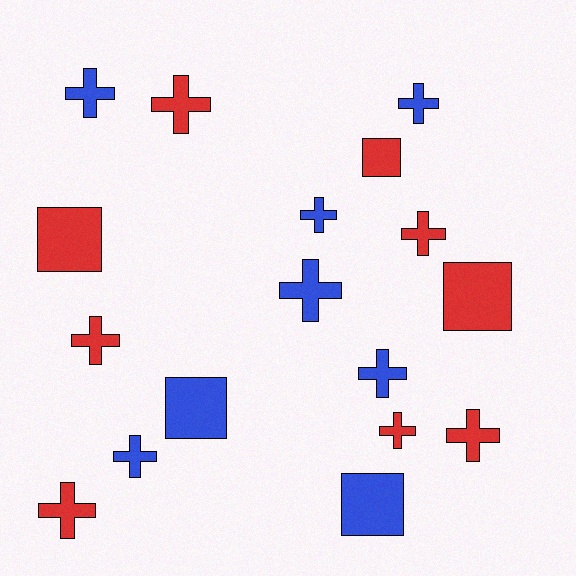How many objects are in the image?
There are 17 objects.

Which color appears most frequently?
Red, with 9 objects.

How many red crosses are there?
There are 6 red crosses.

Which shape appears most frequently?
Cross, with 12 objects.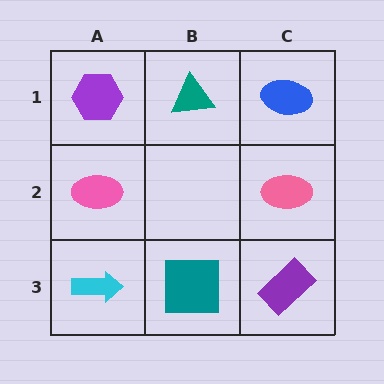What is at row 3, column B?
A teal square.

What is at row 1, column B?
A teal triangle.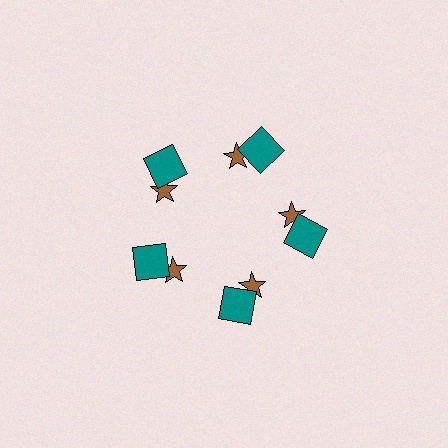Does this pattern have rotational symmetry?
Yes, this pattern has 5-fold rotational symmetry. It looks the same after rotating 72 degrees around the center.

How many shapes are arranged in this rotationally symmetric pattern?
There are 10 shapes, arranged in 5 groups of 2.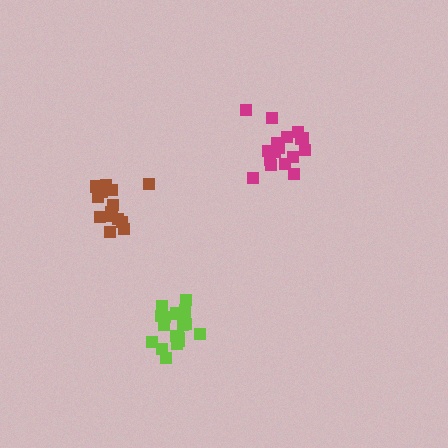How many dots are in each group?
Group 1: 17 dots, Group 2: 15 dots, Group 3: 20 dots (52 total).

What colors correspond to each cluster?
The clusters are colored: magenta, brown, lime.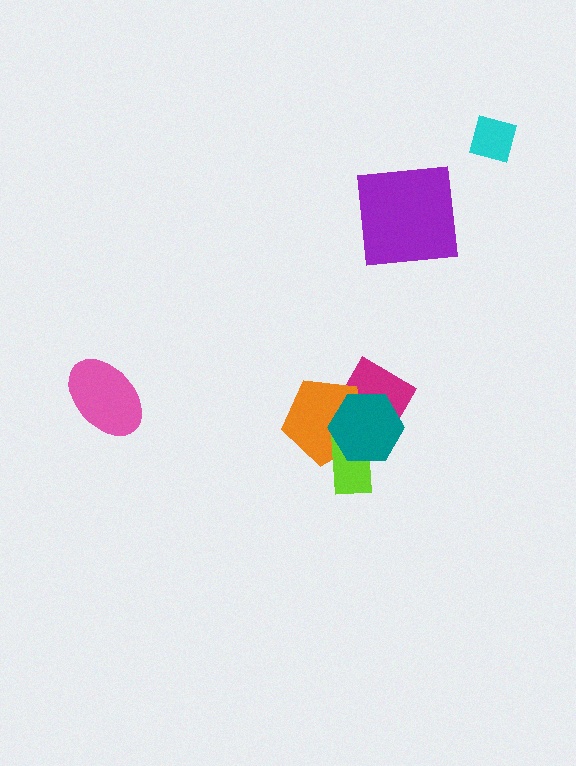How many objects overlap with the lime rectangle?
2 objects overlap with the lime rectangle.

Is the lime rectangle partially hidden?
Yes, it is partially covered by another shape.